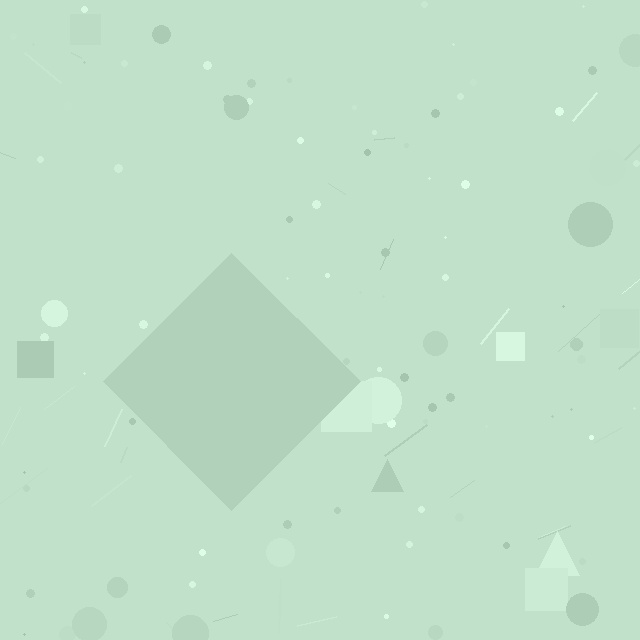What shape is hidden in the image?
A diamond is hidden in the image.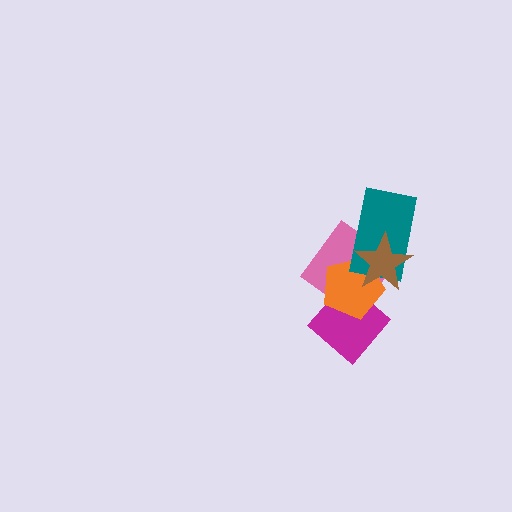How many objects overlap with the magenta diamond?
2 objects overlap with the magenta diamond.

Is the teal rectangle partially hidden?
Yes, it is partially covered by another shape.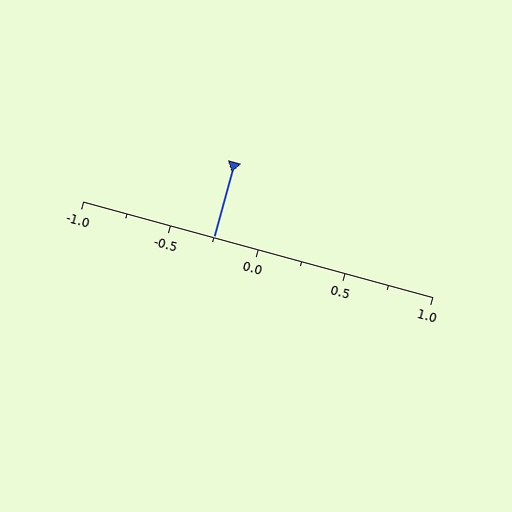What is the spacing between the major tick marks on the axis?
The major ticks are spaced 0.5 apart.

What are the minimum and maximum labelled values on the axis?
The axis runs from -1.0 to 1.0.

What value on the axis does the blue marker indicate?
The marker indicates approximately -0.25.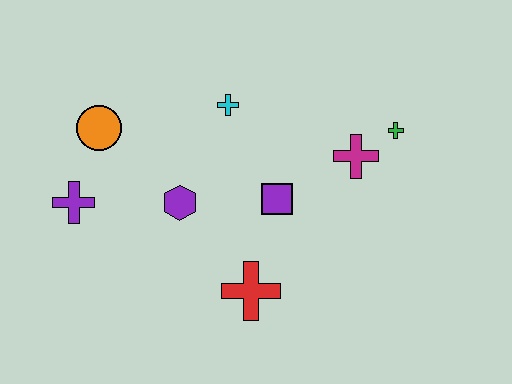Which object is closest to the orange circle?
The purple cross is closest to the orange circle.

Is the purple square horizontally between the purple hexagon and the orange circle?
No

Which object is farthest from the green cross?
The purple cross is farthest from the green cross.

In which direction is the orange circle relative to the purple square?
The orange circle is to the left of the purple square.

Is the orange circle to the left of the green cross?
Yes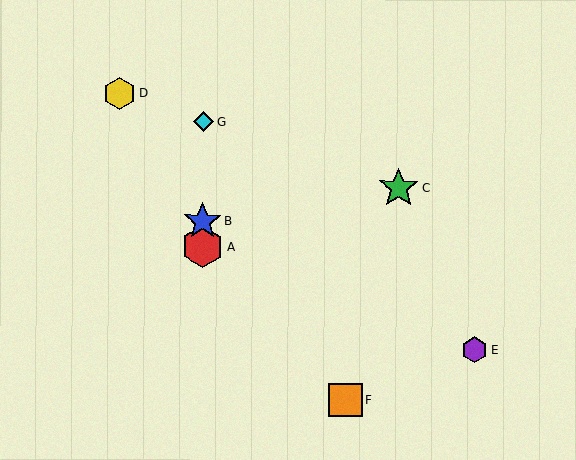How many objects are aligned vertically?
3 objects (A, B, G) are aligned vertically.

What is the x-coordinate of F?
Object F is at x≈346.